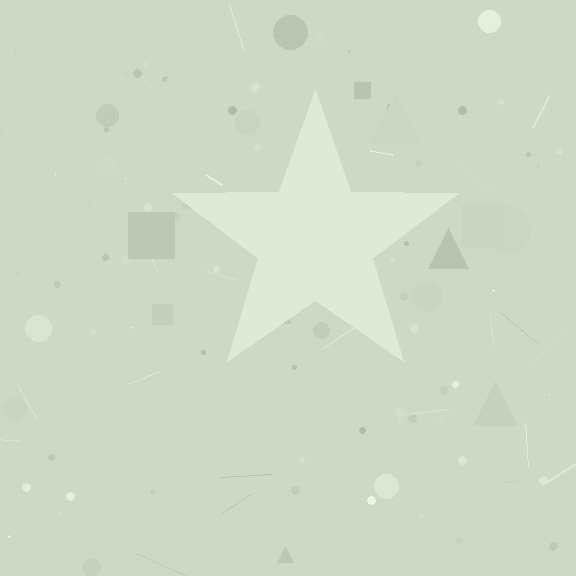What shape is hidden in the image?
A star is hidden in the image.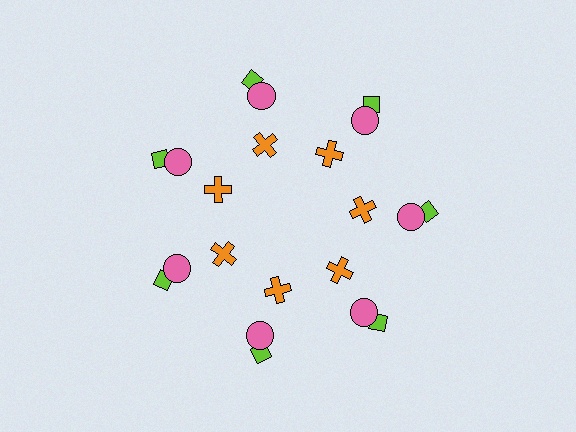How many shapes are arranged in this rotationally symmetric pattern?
There are 21 shapes, arranged in 7 groups of 3.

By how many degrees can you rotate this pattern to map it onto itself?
The pattern maps onto itself every 51 degrees of rotation.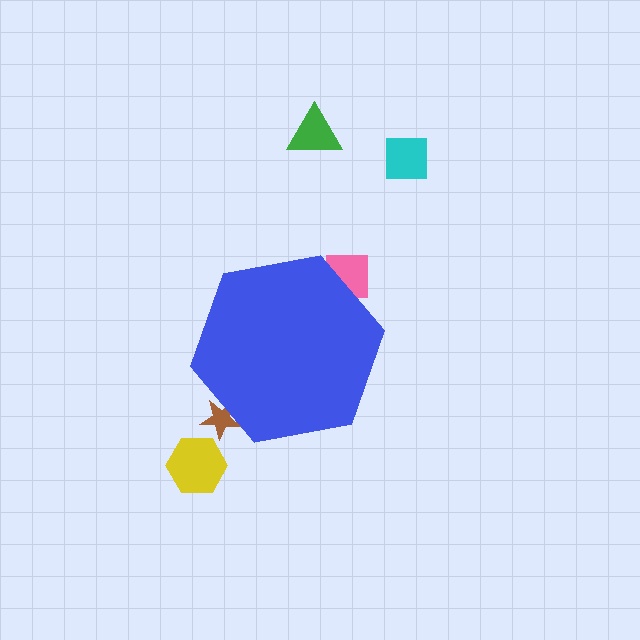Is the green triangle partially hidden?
No, the green triangle is fully visible.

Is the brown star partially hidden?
Yes, the brown star is partially hidden behind the blue hexagon.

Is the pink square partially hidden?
Yes, the pink square is partially hidden behind the blue hexagon.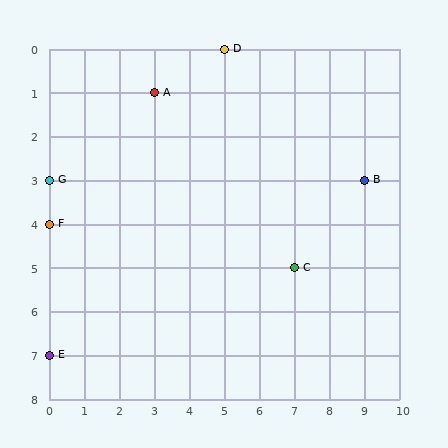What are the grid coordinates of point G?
Point G is at grid coordinates (0, 3).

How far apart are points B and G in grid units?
Points B and G are 9 columns apart.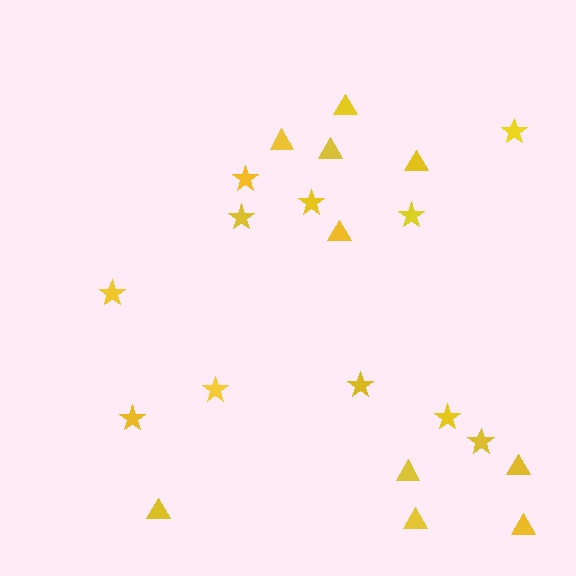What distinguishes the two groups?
There are 2 groups: one group of stars (11) and one group of triangles (10).